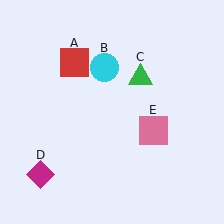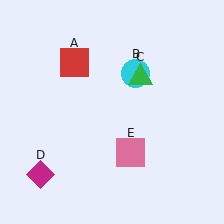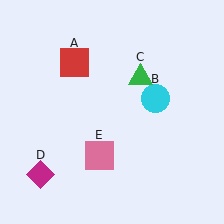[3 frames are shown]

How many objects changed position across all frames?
2 objects changed position: cyan circle (object B), pink square (object E).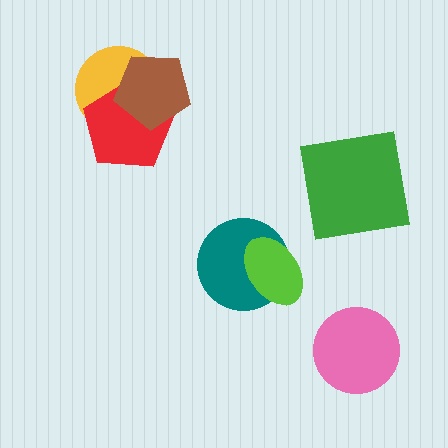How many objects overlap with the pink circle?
0 objects overlap with the pink circle.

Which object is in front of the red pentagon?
The brown pentagon is in front of the red pentagon.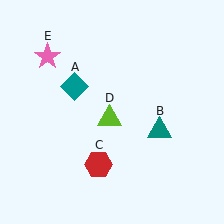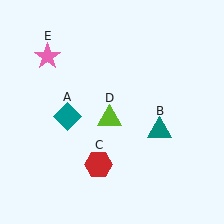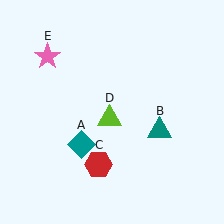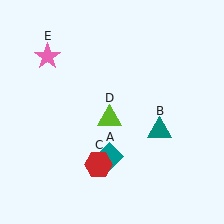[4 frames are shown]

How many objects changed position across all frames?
1 object changed position: teal diamond (object A).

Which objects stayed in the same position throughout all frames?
Teal triangle (object B) and red hexagon (object C) and lime triangle (object D) and pink star (object E) remained stationary.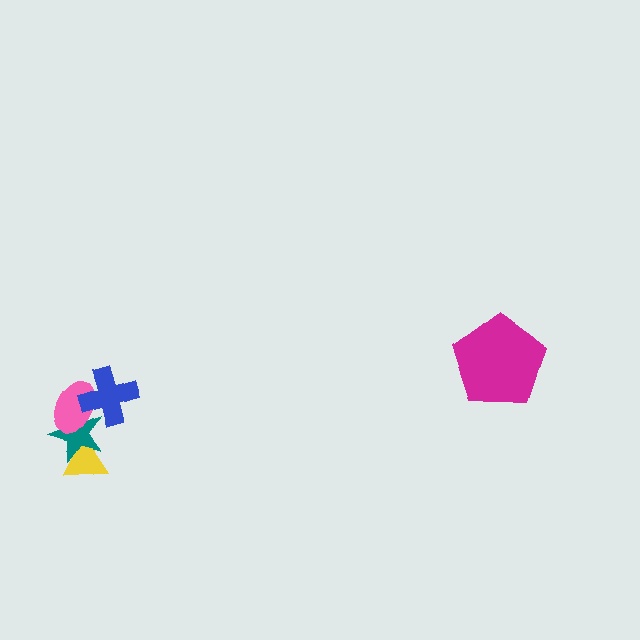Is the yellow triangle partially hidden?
Yes, it is partially covered by another shape.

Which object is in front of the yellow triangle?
The teal star is in front of the yellow triangle.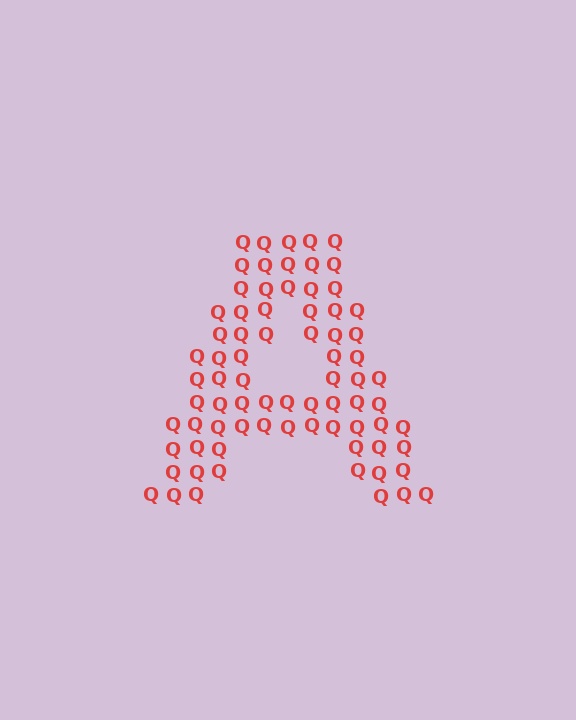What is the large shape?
The large shape is the letter A.